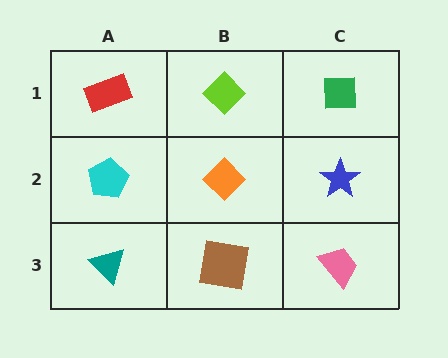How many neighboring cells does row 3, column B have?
3.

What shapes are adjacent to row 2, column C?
A green square (row 1, column C), a pink trapezoid (row 3, column C), an orange diamond (row 2, column B).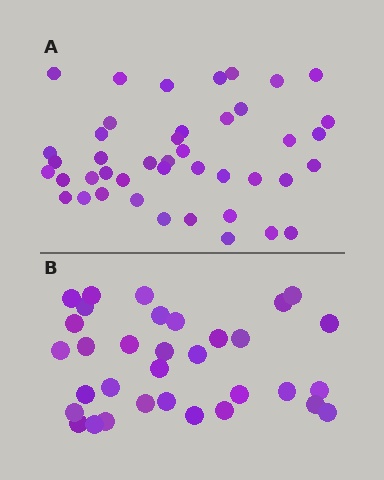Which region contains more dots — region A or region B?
Region A (the top region) has more dots.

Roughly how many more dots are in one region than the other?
Region A has roughly 10 or so more dots than region B.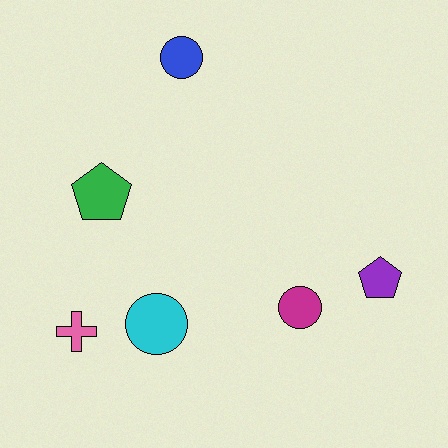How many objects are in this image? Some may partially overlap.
There are 6 objects.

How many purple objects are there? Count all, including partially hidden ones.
There is 1 purple object.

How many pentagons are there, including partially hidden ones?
There are 2 pentagons.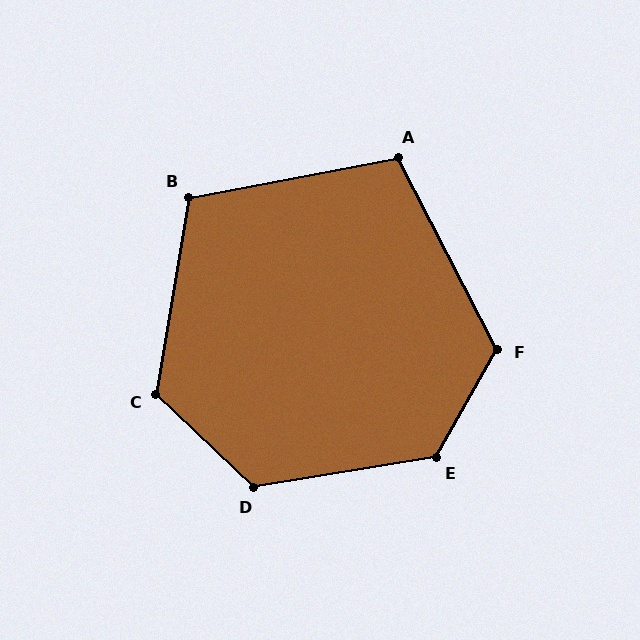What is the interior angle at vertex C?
Approximately 124 degrees (obtuse).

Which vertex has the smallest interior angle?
A, at approximately 107 degrees.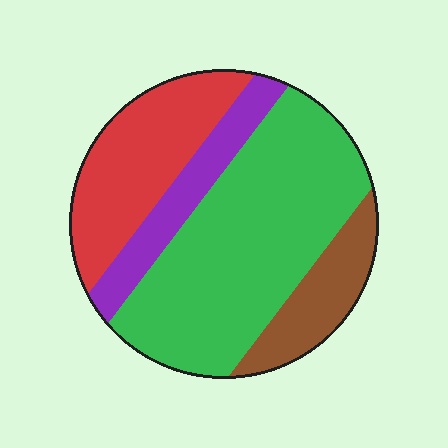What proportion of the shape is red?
Red takes up between a sixth and a third of the shape.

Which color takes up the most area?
Green, at roughly 50%.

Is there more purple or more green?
Green.